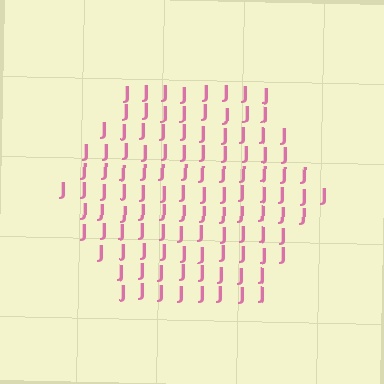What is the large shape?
The large shape is a hexagon.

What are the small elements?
The small elements are letter J's.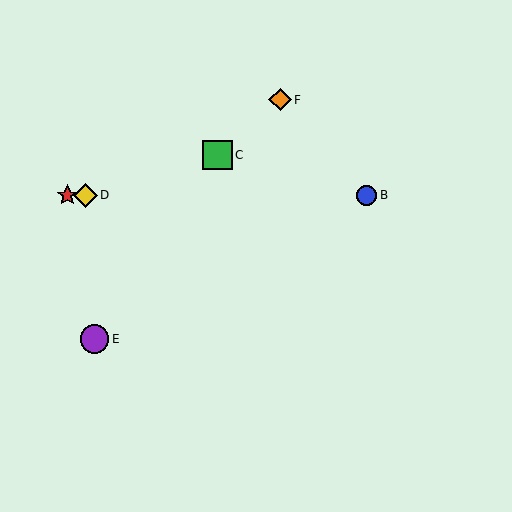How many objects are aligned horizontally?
3 objects (A, B, D) are aligned horizontally.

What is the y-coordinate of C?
Object C is at y≈155.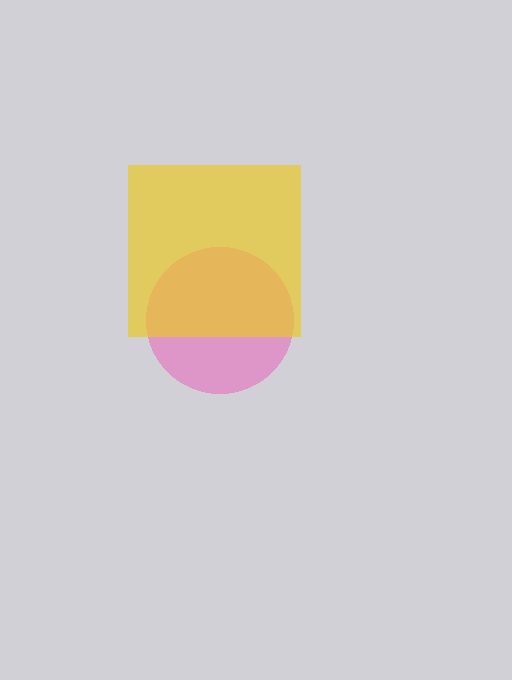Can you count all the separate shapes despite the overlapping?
Yes, there are 2 separate shapes.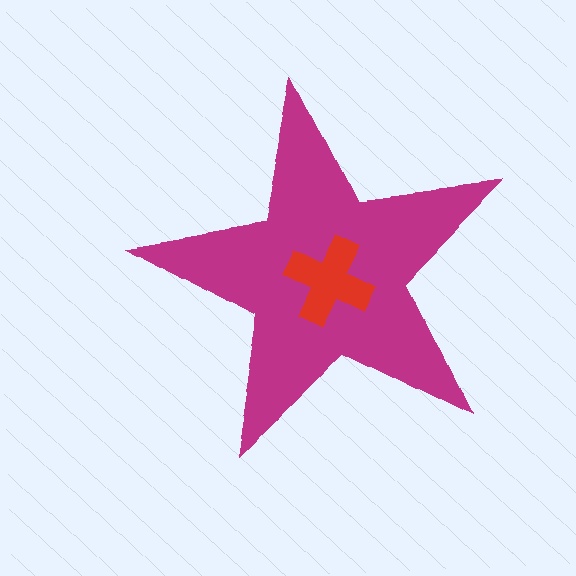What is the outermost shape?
The magenta star.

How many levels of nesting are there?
2.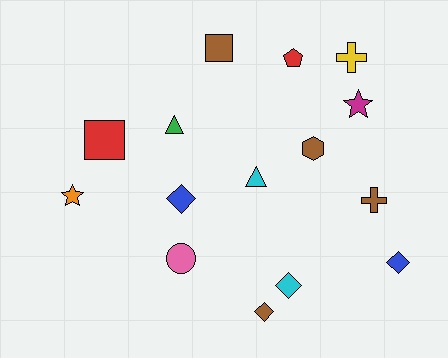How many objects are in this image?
There are 15 objects.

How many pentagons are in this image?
There is 1 pentagon.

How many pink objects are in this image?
There is 1 pink object.